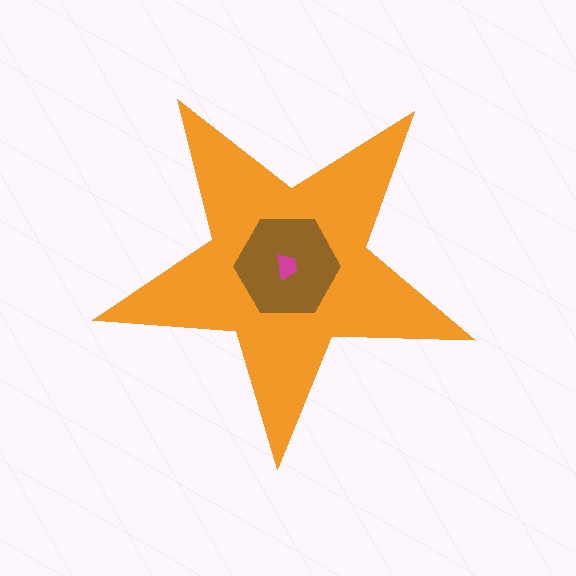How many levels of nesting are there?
3.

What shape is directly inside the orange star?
The brown hexagon.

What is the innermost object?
The magenta trapezoid.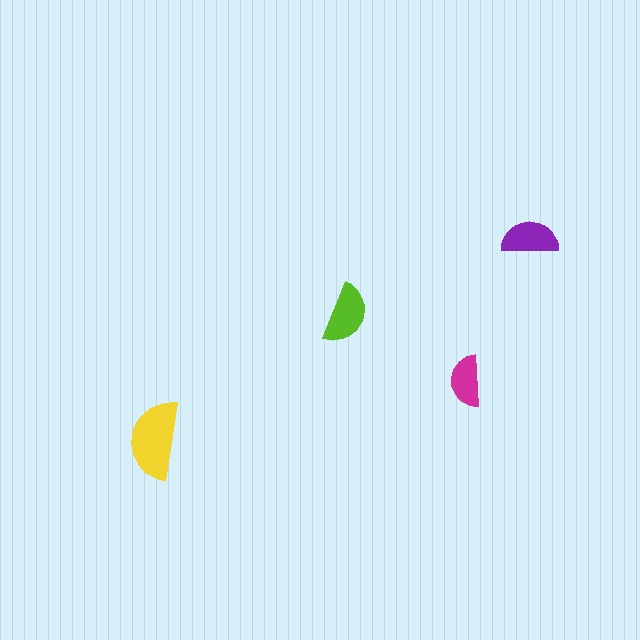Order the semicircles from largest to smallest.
the yellow one, the lime one, the purple one, the magenta one.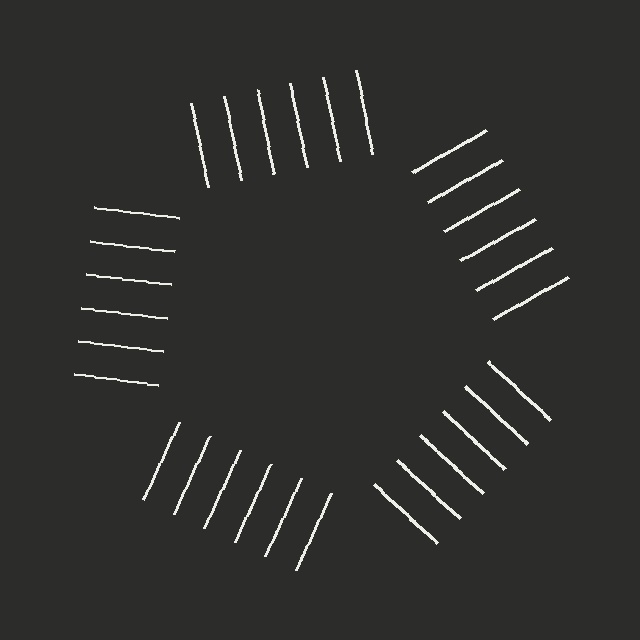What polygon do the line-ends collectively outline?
An illusory pentagon — the line segments terminate on its edges but no continuous stroke is drawn.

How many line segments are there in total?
30 — 6 along each of the 5 edges.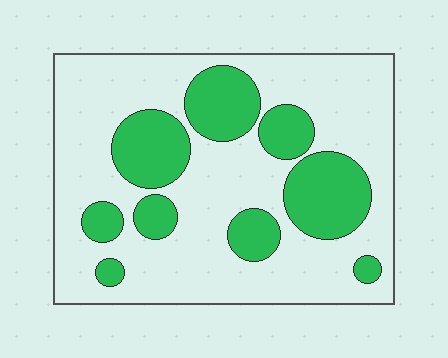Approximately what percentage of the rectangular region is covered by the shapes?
Approximately 30%.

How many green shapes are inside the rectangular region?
9.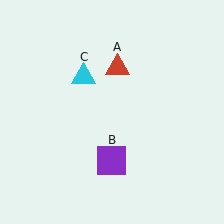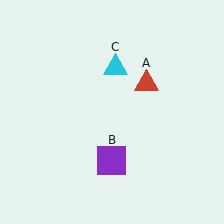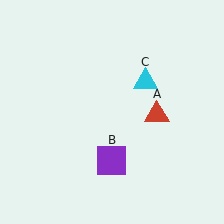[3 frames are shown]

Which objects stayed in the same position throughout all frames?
Purple square (object B) remained stationary.